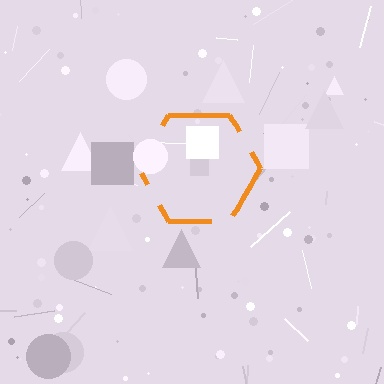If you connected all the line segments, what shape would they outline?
They would outline a hexagon.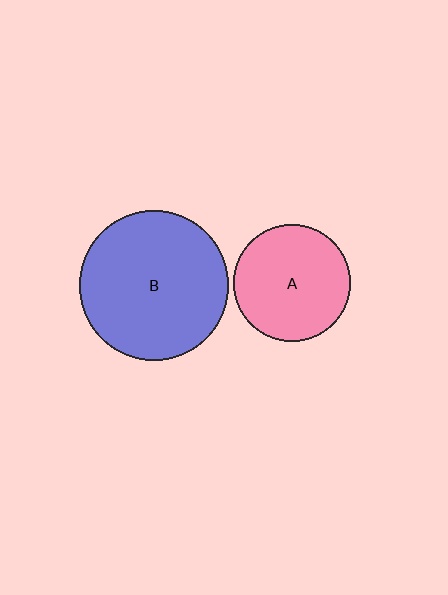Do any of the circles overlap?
No, none of the circles overlap.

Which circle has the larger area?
Circle B (blue).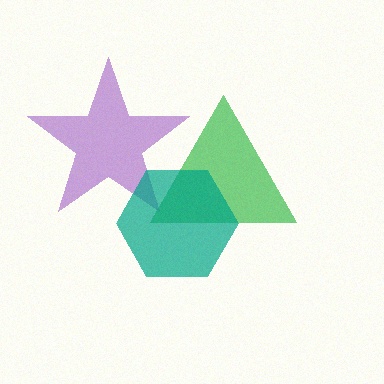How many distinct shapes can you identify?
There are 3 distinct shapes: a green triangle, a purple star, a teal hexagon.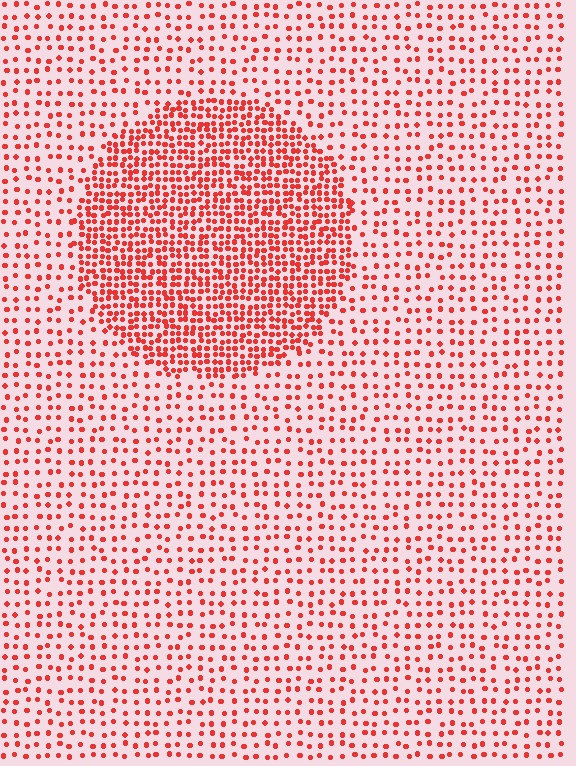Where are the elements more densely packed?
The elements are more densely packed inside the circle boundary.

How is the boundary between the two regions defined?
The boundary is defined by a change in element density (approximately 2.4x ratio). All elements are the same color, size, and shape.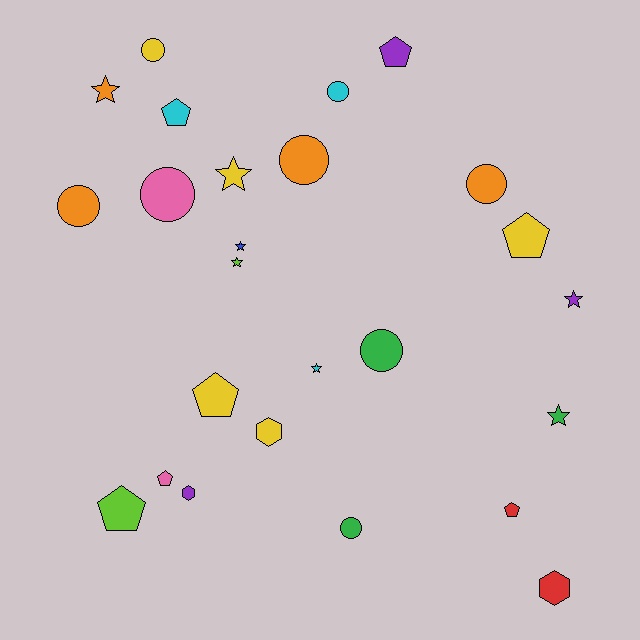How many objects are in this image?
There are 25 objects.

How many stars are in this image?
There are 7 stars.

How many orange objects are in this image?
There are 4 orange objects.